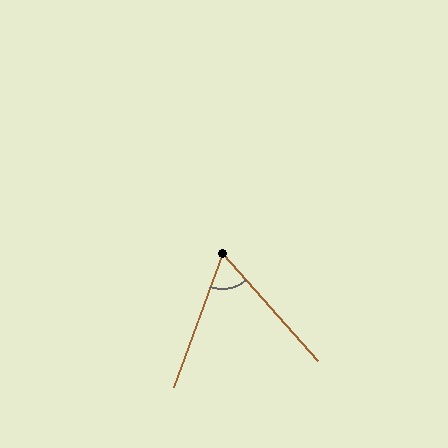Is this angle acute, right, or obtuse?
It is acute.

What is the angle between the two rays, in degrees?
Approximately 62 degrees.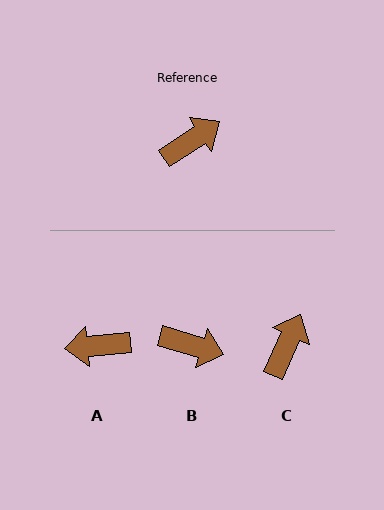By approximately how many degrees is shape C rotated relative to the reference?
Approximately 32 degrees counter-clockwise.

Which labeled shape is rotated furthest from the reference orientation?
A, about 152 degrees away.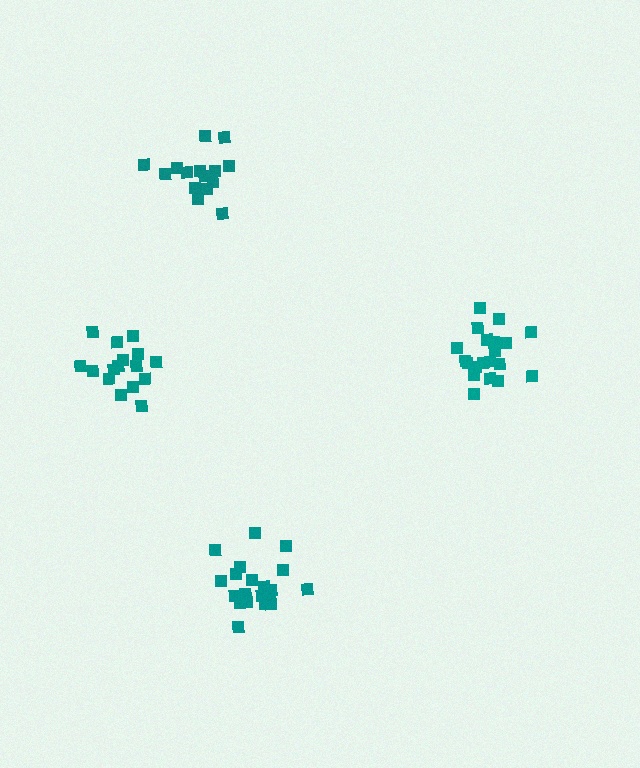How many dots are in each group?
Group 1: 16 dots, Group 2: 20 dots, Group 3: 16 dots, Group 4: 20 dots (72 total).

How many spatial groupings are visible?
There are 4 spatial groupings.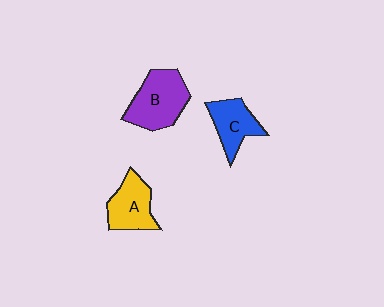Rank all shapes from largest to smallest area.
From largest to smallest: B (purple), A (yellow), C (blue).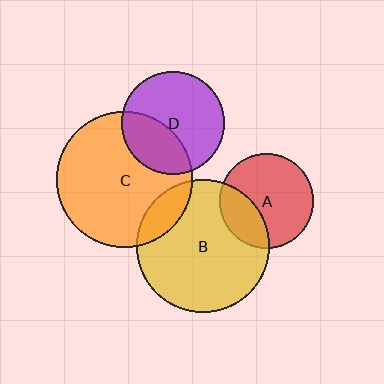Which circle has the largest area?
Circle C (orange).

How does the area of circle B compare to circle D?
Approximately 1.7 times.